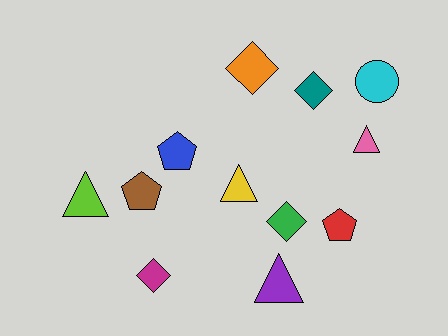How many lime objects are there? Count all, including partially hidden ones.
There is 1 lime object.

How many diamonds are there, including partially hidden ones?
There are 4 diamonds.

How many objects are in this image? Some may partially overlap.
There are 12 objects.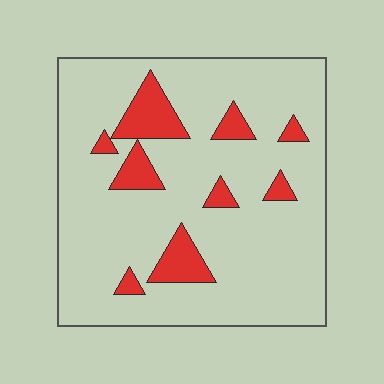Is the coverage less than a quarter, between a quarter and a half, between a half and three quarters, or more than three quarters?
Less than a quarter.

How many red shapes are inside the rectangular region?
9.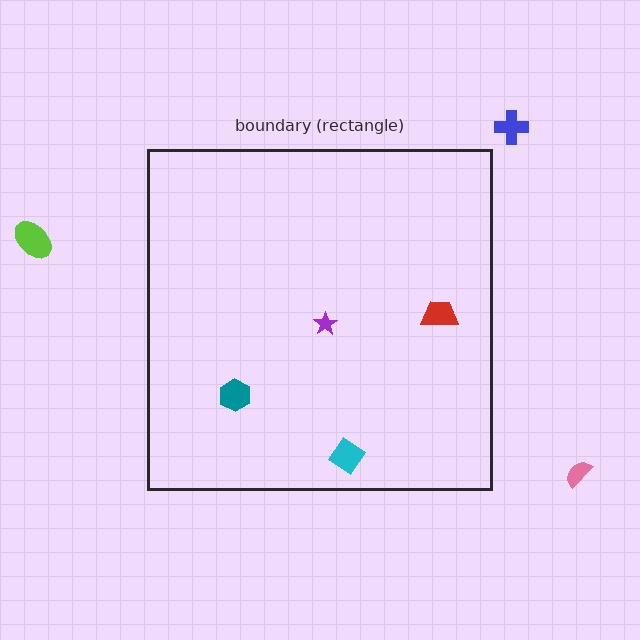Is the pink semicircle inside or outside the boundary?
Outside.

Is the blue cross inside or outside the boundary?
Outside.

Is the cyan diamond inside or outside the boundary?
Inside.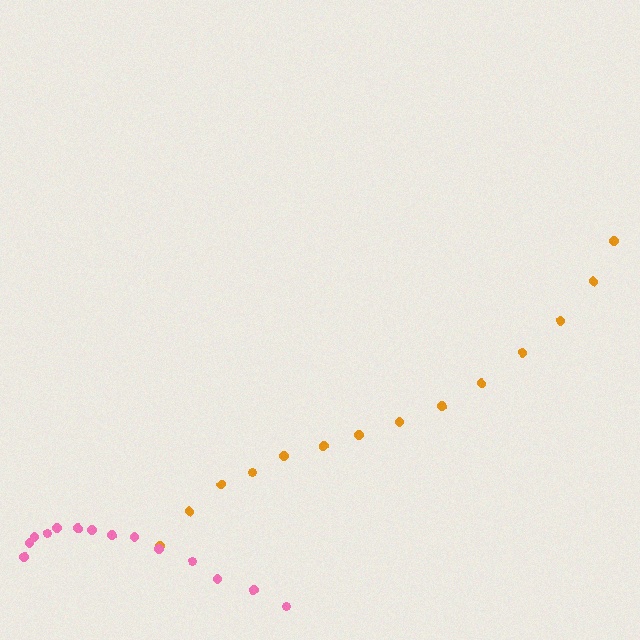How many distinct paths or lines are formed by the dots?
There are 2 distinct paths.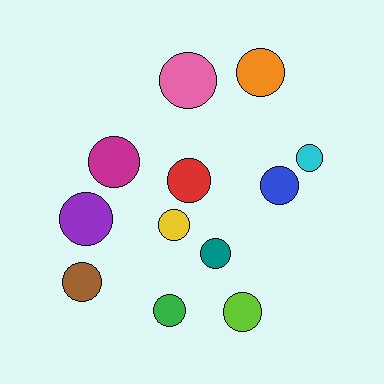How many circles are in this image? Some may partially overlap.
There are 12 circles.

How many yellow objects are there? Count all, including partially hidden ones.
There is 1 yellow object.